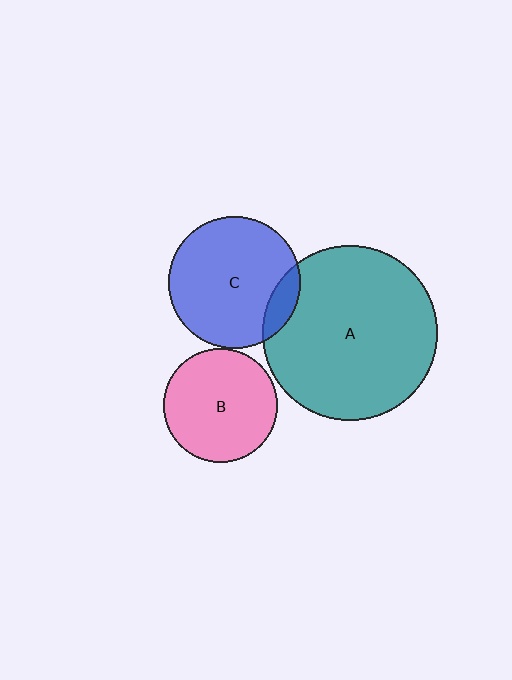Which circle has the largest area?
Circle A (teal).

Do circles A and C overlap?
Yes.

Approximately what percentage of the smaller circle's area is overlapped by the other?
Approximately 10%.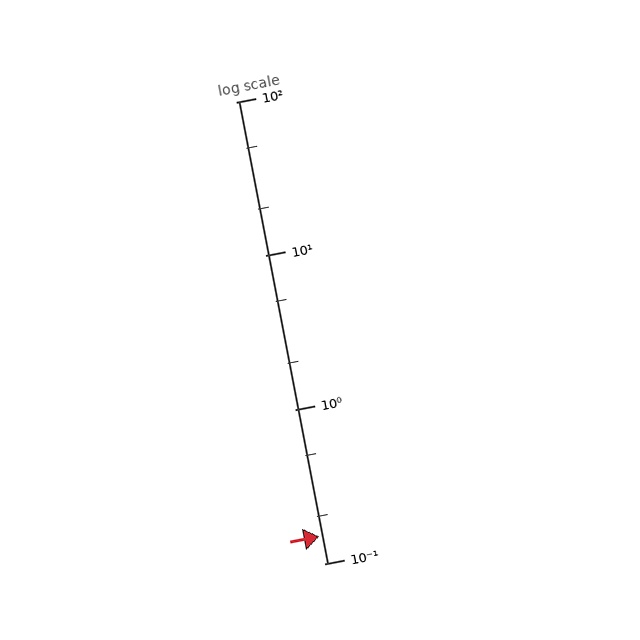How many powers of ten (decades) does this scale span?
The scale spans 3 decades, from 0.1 to 100.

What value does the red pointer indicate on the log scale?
The pointer indicates approximately 0.15.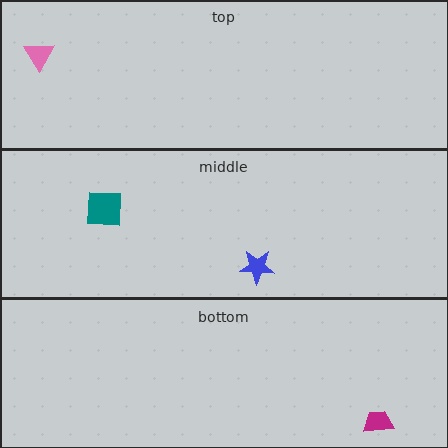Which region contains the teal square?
The middle region.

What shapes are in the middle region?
The teal square, the blue star.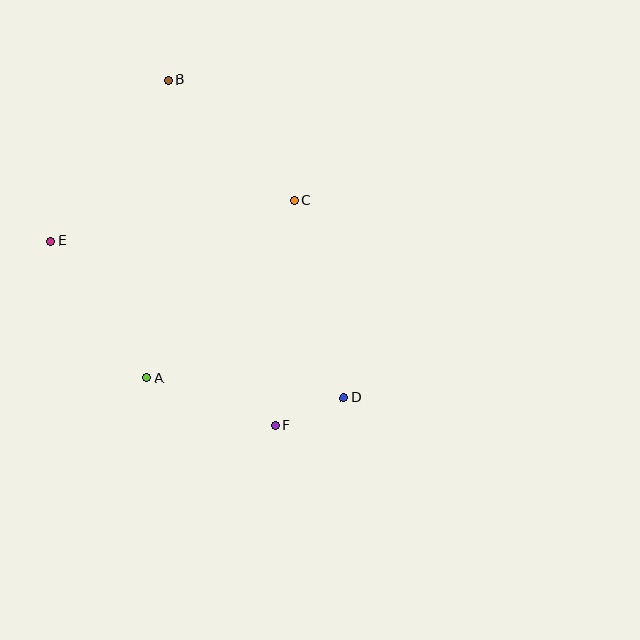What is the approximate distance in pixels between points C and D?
The distance between C and D is approximately 203 pixels.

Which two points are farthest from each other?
Points B and D are farthest from each other.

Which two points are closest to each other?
Points D and F are closest to each other.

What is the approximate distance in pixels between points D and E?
The distance between D and E is approximately 332 pixels.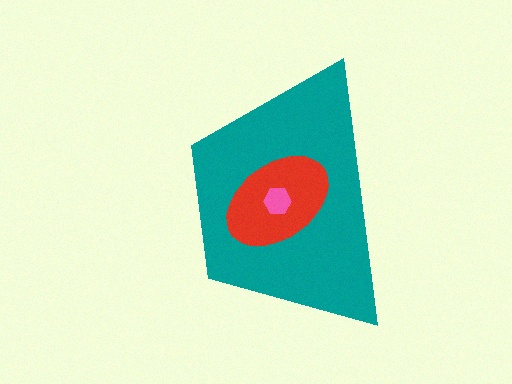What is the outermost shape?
The teal trapezoid.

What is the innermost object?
The pink hexagon.